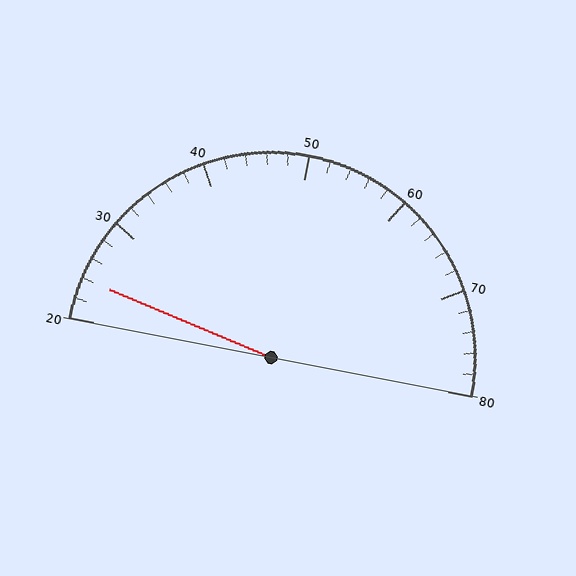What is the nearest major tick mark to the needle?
The nearest major tick mark is 20.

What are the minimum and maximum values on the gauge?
The gauge ranges from 20 to 80.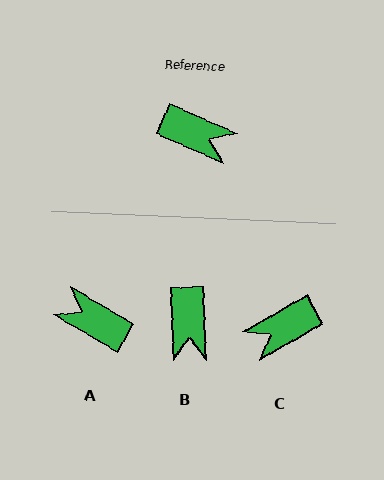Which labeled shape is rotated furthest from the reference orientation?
A, about 173 degrees away.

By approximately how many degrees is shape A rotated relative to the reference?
Approximately 173 degrees counter-clockwise.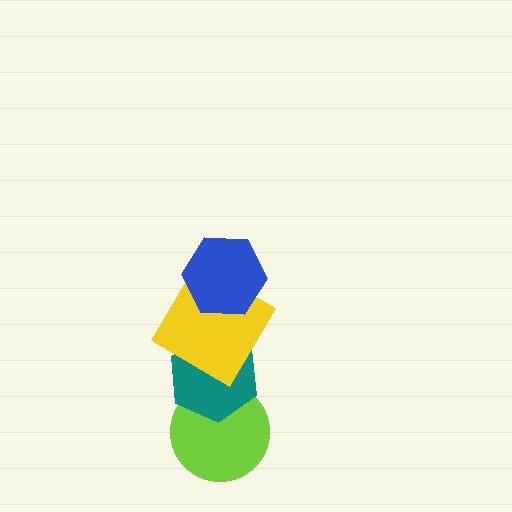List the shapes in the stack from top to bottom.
From top to bottom: the blue hexagon, the yellow diamond, the teal hexagon, the lime circle.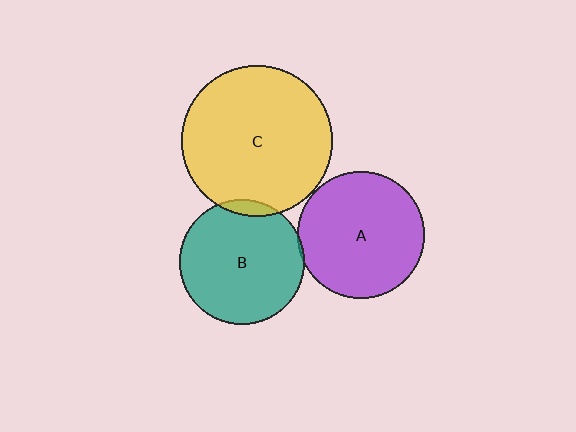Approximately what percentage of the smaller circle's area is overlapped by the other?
Approximately 5%.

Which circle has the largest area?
Circle C (yellow).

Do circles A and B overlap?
Yes.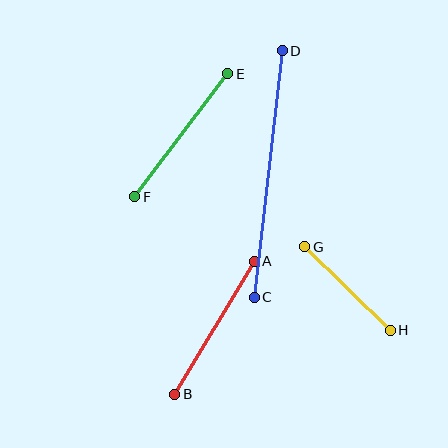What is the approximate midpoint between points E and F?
The midpoint is at approximately (181, 135) pixels.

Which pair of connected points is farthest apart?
Points C and D are farthest apart.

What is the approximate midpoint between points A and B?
The midpoint is at approximately (215, 328) pixels.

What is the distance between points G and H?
The distance is approximately 120 pixels.